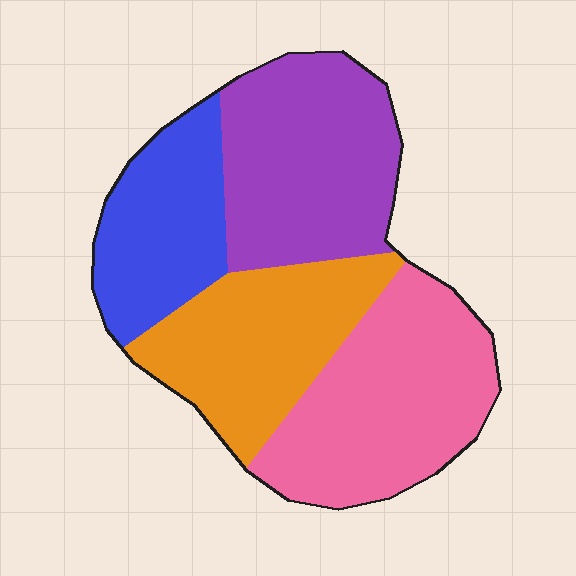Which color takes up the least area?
Blue, at roughly 20%.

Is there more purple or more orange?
Purple.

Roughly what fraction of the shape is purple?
Purple covers 28% of the shape.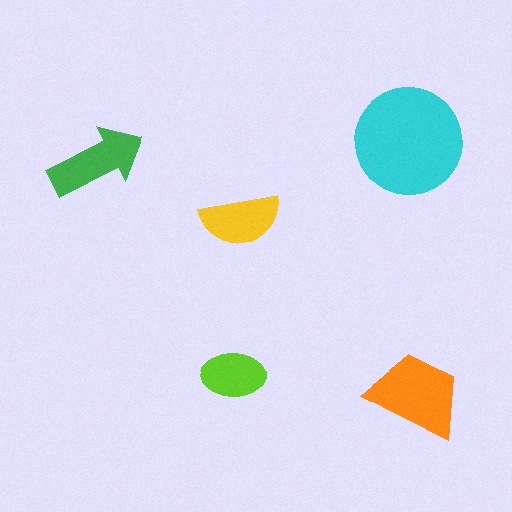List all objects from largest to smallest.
The cyan circle, the orange trapezoid, the green arrow, the yellow semicircle, the lime ellipse.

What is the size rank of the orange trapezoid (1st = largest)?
2nd.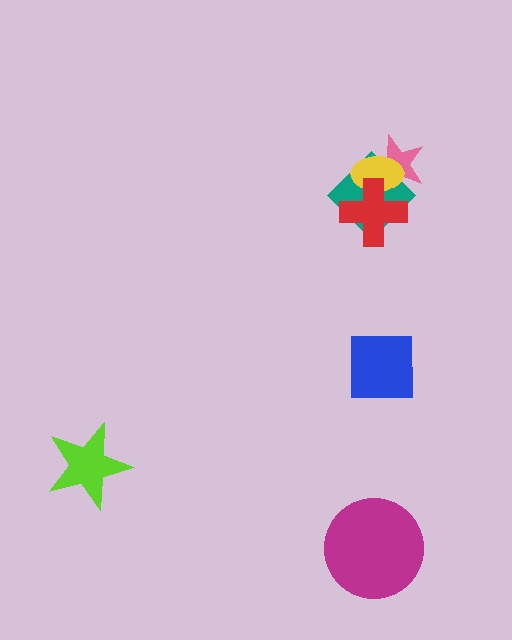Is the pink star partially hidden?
Yes, it is partially covered by another shape.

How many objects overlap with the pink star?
3 objects overlap with the pink star.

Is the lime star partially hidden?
No, no other shape covers it.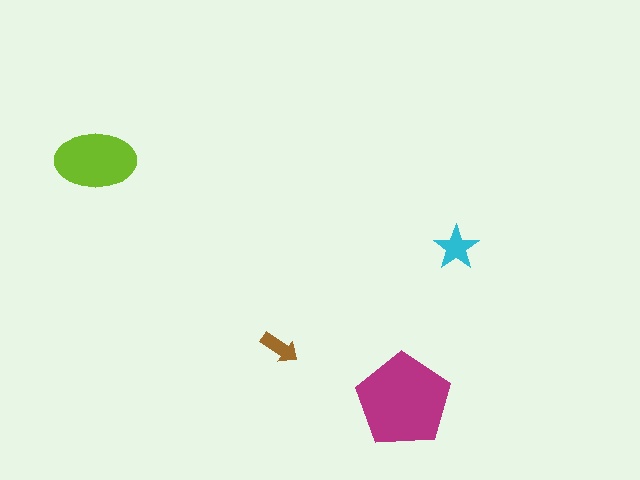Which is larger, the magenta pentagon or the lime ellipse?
The magenta pentagon.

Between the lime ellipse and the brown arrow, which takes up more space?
The lime ellipse.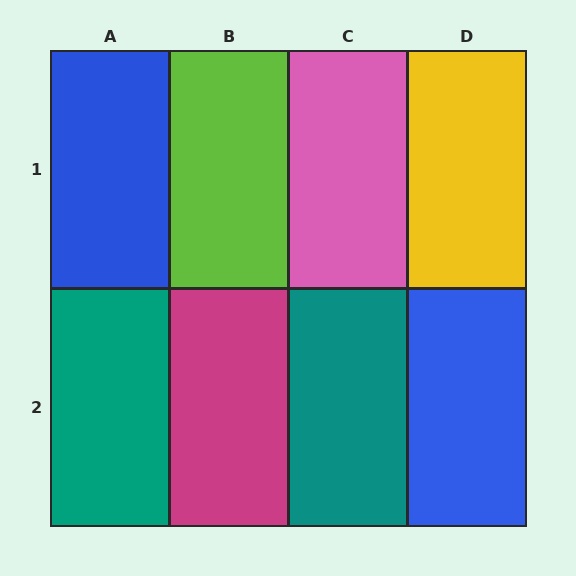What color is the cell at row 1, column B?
Lime.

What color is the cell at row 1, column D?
Yellow.